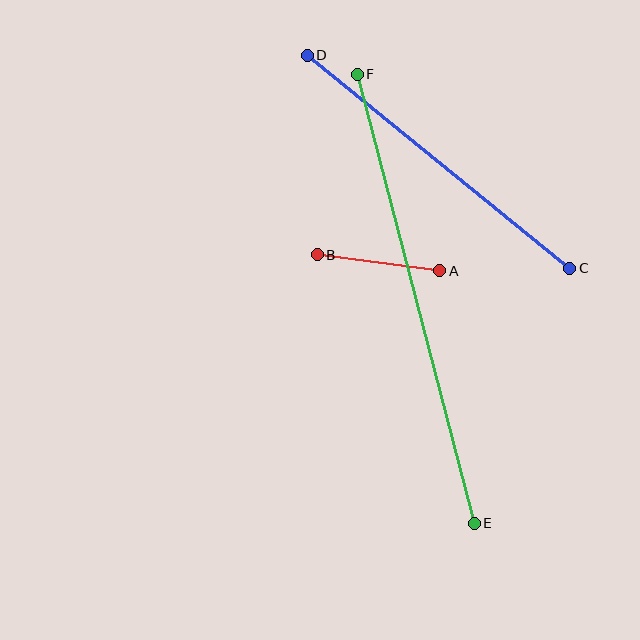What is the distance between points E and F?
The distance is approximately 464 pixels.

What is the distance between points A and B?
The distance is approximately 123 pixels.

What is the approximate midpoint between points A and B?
The midpoint is at approximately (378, 263) pixels.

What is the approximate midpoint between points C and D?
The midpoint is at approximately (439, 162) pixels.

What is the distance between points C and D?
The distance is approximately 338 pixels.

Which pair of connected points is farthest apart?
Points E and F are farthest apart.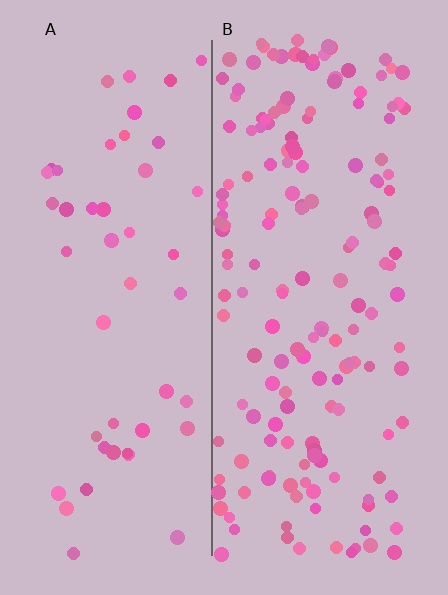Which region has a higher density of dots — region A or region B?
B (the right).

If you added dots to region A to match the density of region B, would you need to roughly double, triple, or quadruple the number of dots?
Approximately triple.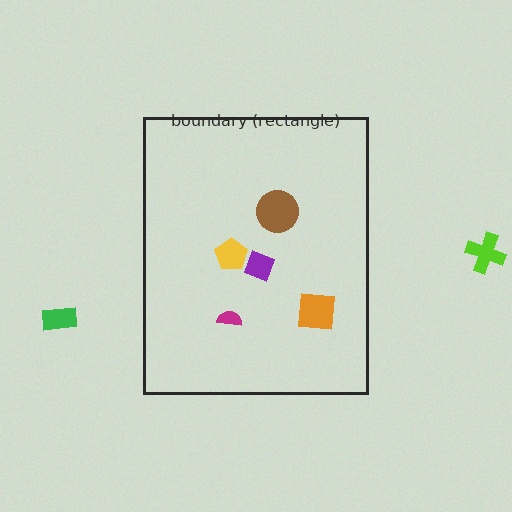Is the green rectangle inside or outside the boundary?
Outside.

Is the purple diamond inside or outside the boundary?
Inside.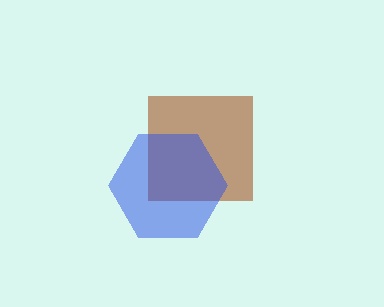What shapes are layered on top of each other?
The layered shapes are: a brown square, a blue hexagon.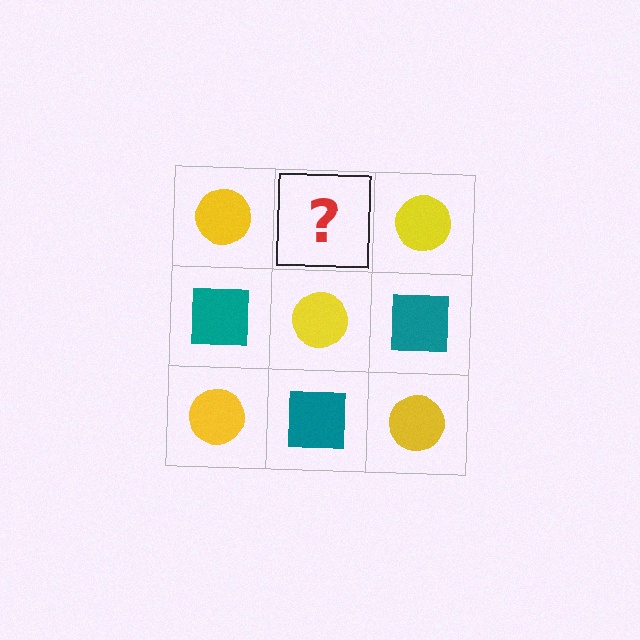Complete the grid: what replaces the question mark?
The question mark should be replaced with a teal square.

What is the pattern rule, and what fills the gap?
The rule is that it alternates yellow circle and teal square in a checkerboard pattern. The gap should be filled with a teal square.